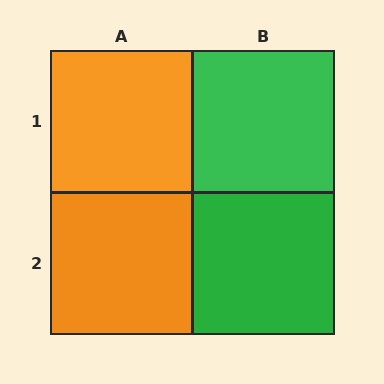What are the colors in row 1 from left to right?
Orange, green.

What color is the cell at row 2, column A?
Orange.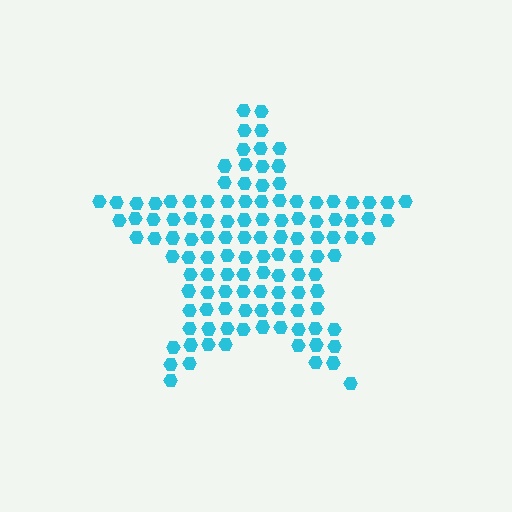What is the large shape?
The large shape is a star.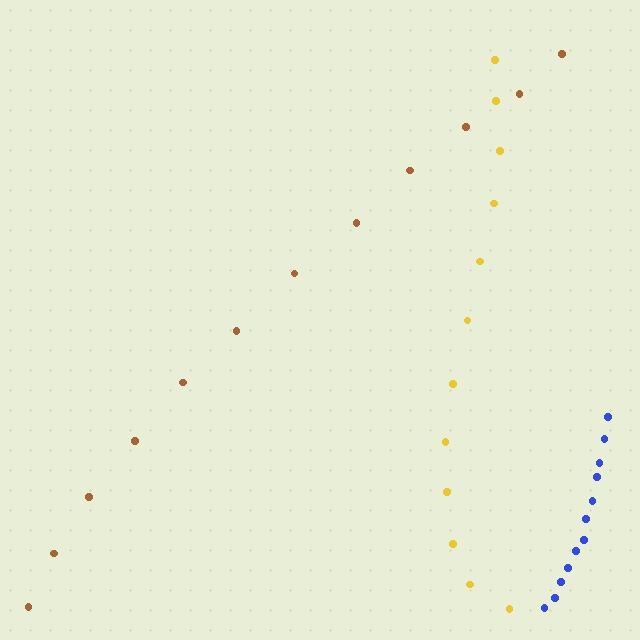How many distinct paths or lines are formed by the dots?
There are 3 distinct paths.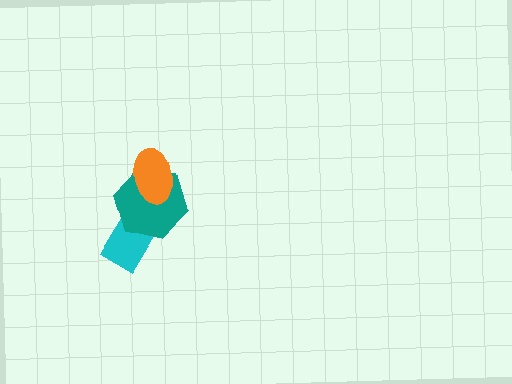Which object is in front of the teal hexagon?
The orange ellipse is in front of the teal hexagon.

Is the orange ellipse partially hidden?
No, no other shape covers it.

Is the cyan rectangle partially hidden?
Yes, it is partially covered by another shape.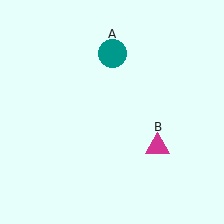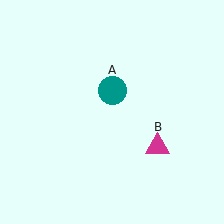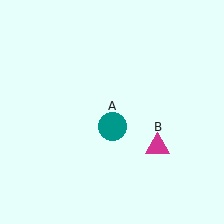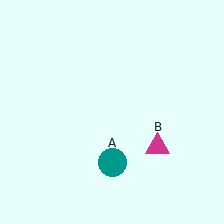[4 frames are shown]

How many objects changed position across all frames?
1 object changed position: teal circle (object A).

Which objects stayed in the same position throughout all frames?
Magenta triangle (object B) remained stationary.